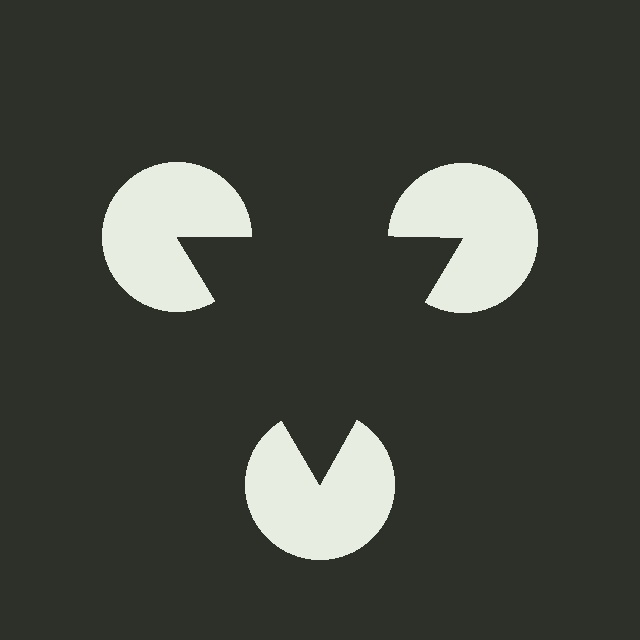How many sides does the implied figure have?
3 sides.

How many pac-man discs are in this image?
There are 3 — one at each vertex of the illusory triangle.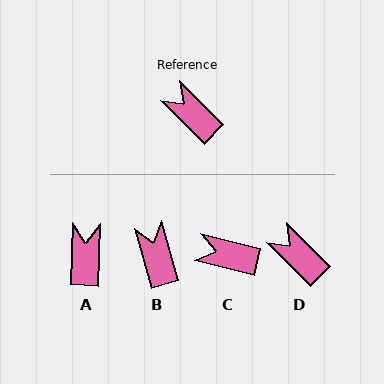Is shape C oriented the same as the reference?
No, it is off by about 32 degrees.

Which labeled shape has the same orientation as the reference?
D.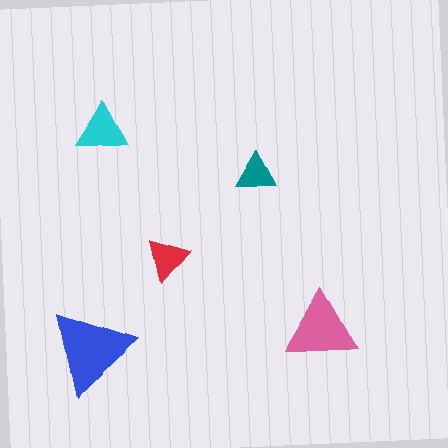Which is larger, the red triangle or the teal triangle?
The red one.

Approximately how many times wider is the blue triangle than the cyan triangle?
About 1.5 times wider.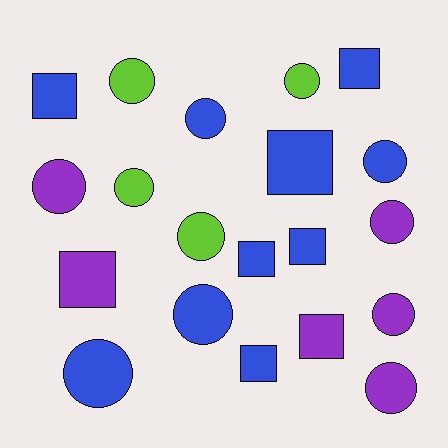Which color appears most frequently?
Blue, with 10 objects.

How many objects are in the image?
There are 20 objects.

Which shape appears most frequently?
Circle, with 12 objects.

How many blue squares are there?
There are 6 blue squares.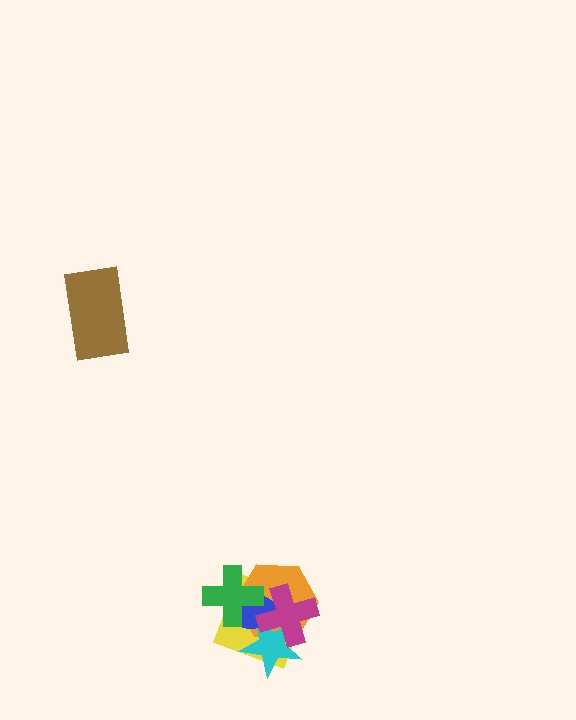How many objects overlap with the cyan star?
4 objects overlap with the cyan star.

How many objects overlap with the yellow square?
5 objects overlap with the yellow square.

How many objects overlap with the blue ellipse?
5 objects overlap with the blue ellipse.